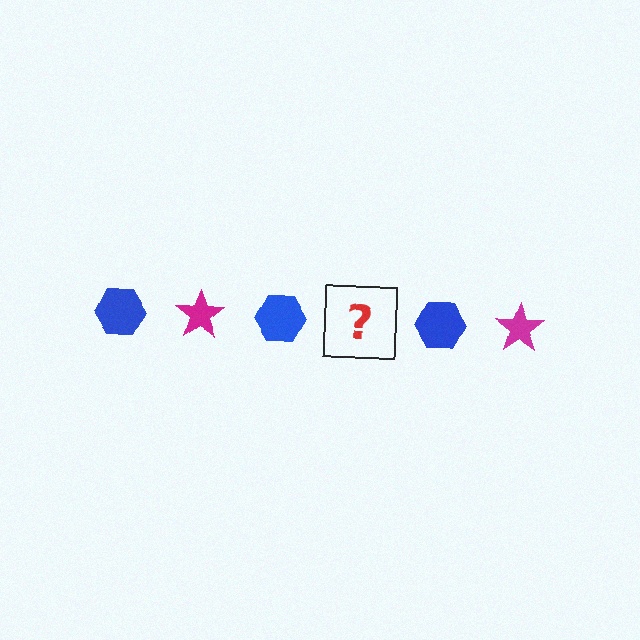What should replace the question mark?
The question mark should be replaced with a magenta star.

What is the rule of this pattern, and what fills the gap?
The rule is that the pattern alternates between blue hexagon and magenta star. The gap should be filled with a magenta star.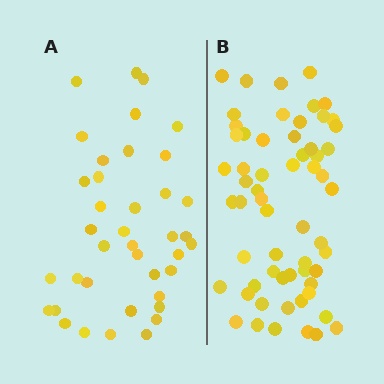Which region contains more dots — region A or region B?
Region B (the right region) has more dots.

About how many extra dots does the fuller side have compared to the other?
Region B has approximately 20 more dots than region A.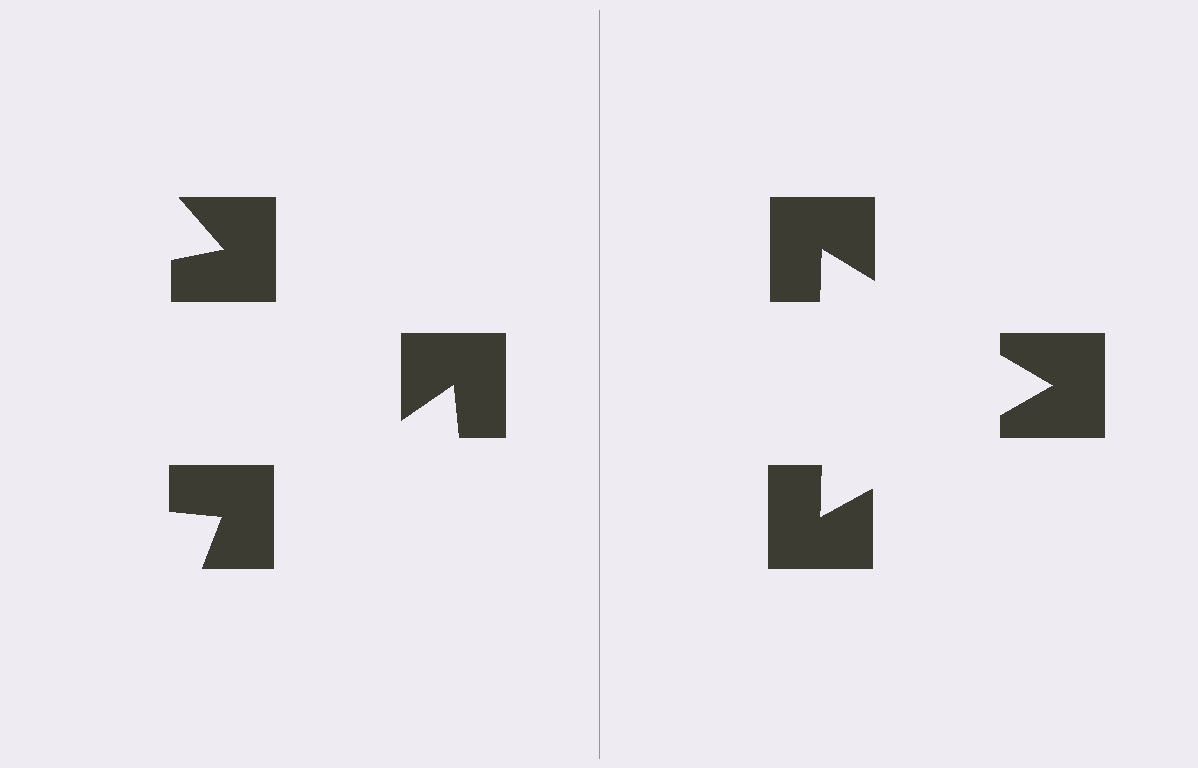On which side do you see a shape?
An illusory triangle appears on the right side. On the left side the wedge cuts are rotated, so no coherent shape forms.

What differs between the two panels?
The notched squares are positioned identically on both sides; only the wedge orientations differ. On the right they align to a triangle; on the left they are misaligned.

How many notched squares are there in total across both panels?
6 — 3 on each side.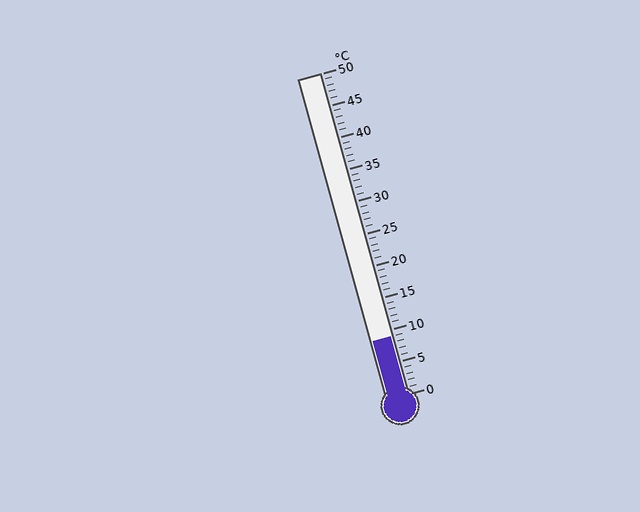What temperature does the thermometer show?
The thermometer shows approximately 9°C.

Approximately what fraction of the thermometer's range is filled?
The thermometer is filled to approximately 20% of its range.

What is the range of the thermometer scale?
The thermometer scale ranges from 0°C to 50°C.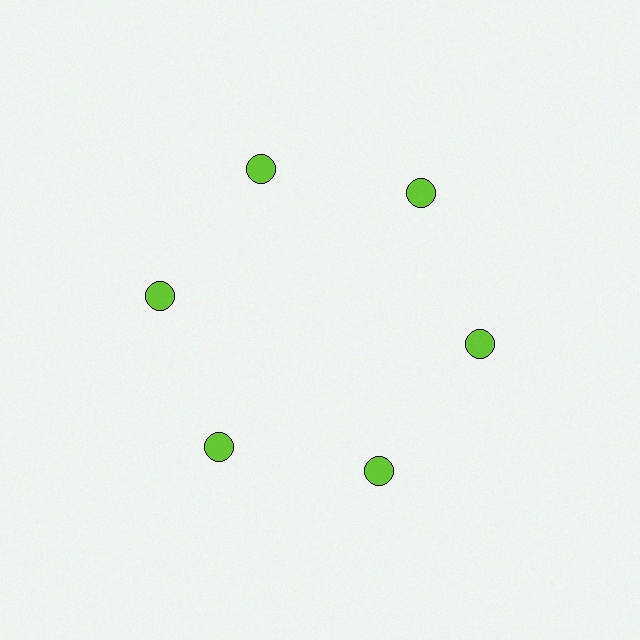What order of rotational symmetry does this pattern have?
This pattern has 6-fold rotational symmetry.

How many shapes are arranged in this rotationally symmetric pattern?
There are 6 shapes, arranged in 6 groups of 1.